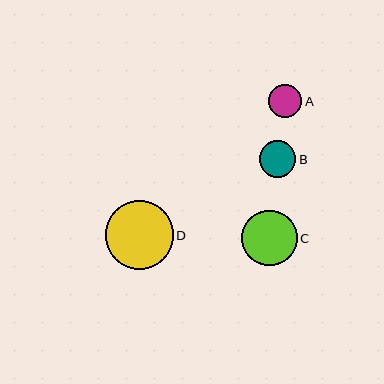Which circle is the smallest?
Circle A is the smallest with a size of approximately 33 pixels.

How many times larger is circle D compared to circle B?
Circle D is approximately 1.9 times the size of circle B.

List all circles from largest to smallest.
From largest to smallest: D, C, B, A.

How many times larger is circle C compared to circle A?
Circle C is approximately 1.7 times the size of circle A.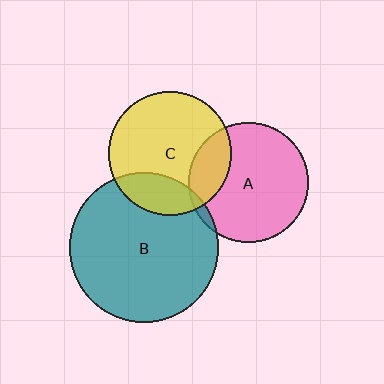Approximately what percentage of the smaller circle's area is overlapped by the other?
Approximately 20%.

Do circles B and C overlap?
Yes.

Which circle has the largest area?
Circle B (teal).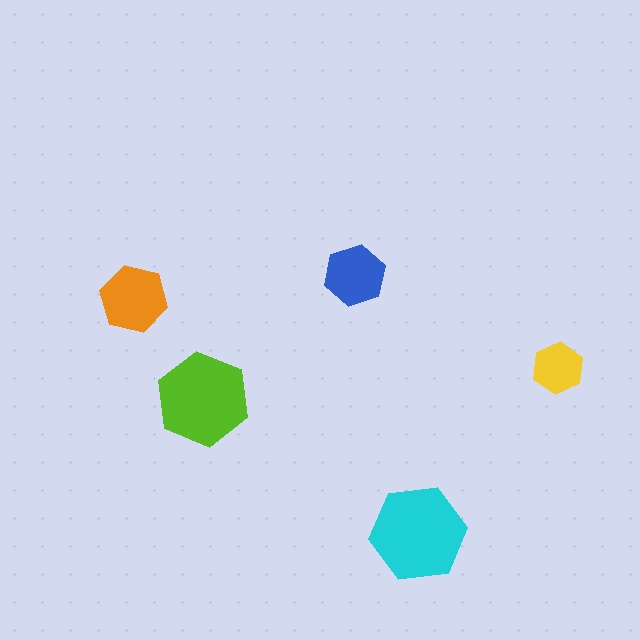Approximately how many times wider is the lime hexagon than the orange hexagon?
About 1.5 times wider.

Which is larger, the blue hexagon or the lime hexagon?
The lime one.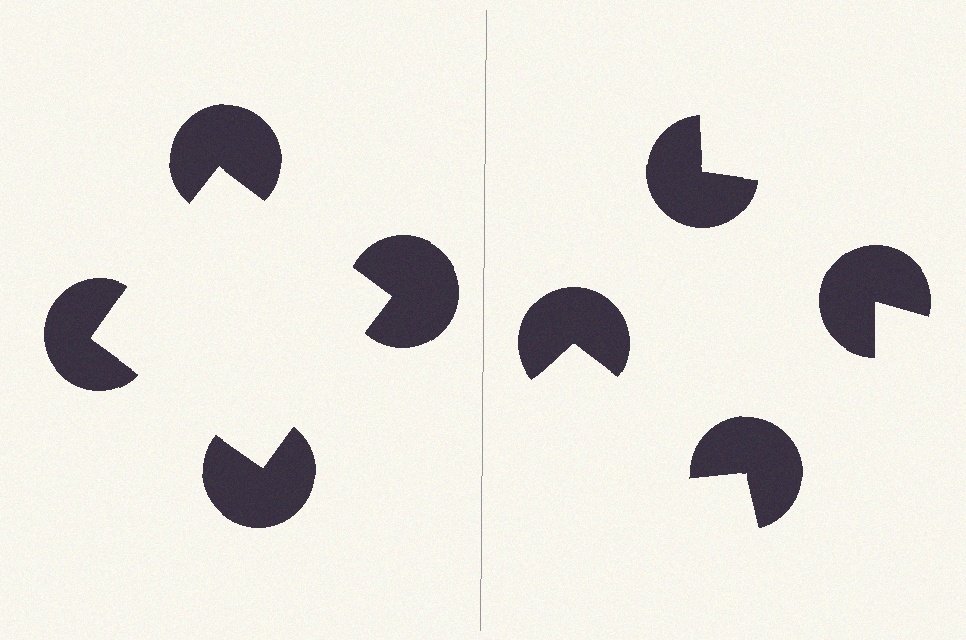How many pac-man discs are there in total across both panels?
8 — 4 on each side.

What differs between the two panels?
The pac-man discs are positioned identically on both sides; only the wedge orientations differ. On the left they align to a square; on the right they are misaligned.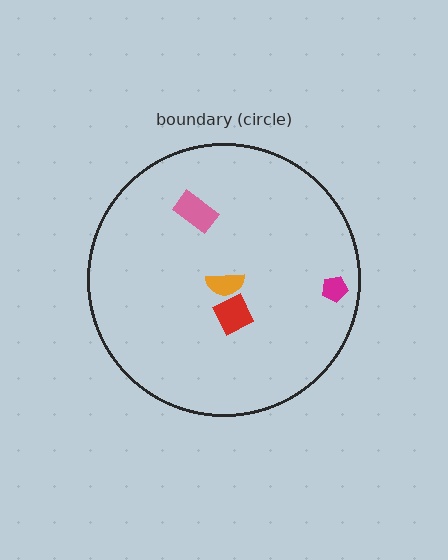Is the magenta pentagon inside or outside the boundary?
Inside.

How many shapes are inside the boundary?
4 inside, 0 outside.